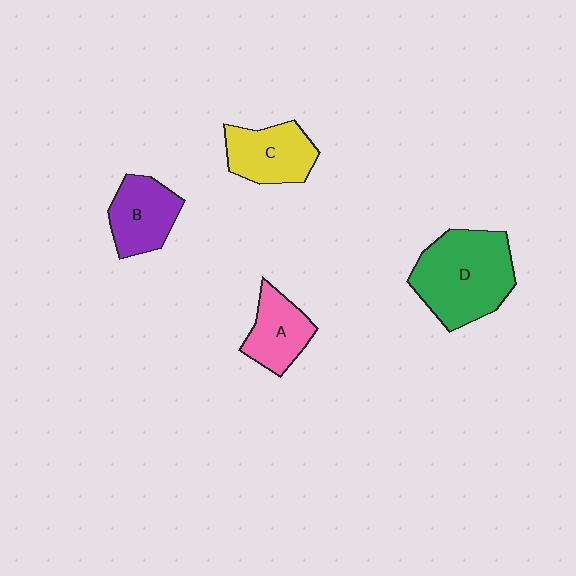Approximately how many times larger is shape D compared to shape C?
Approximately 1.6 times.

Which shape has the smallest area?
Shape A (pink).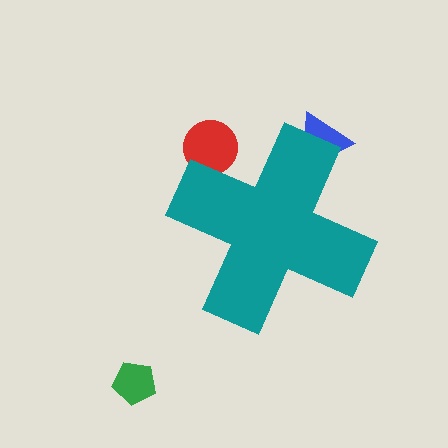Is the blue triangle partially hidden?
Yes, the blue triangle is partially hidden behind the teal cross.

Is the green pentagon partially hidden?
No, the green pentagon is fully visible.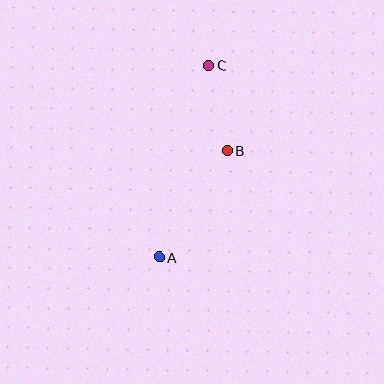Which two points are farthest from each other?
Points A and C are farthest from each other.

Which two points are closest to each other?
Points B and C are closest to each other.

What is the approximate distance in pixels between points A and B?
The distance between A and B is approximately 127 pixels.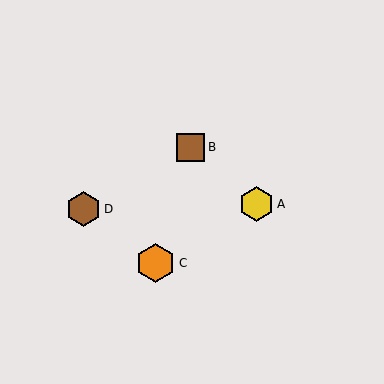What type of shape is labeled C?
Shape C is an orange hexagon.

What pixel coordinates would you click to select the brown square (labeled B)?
Click at (191, 147) to select the brown square B.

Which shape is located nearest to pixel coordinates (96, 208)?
The brown hexagon (labeled D) at (84, 209) is nearest to that location.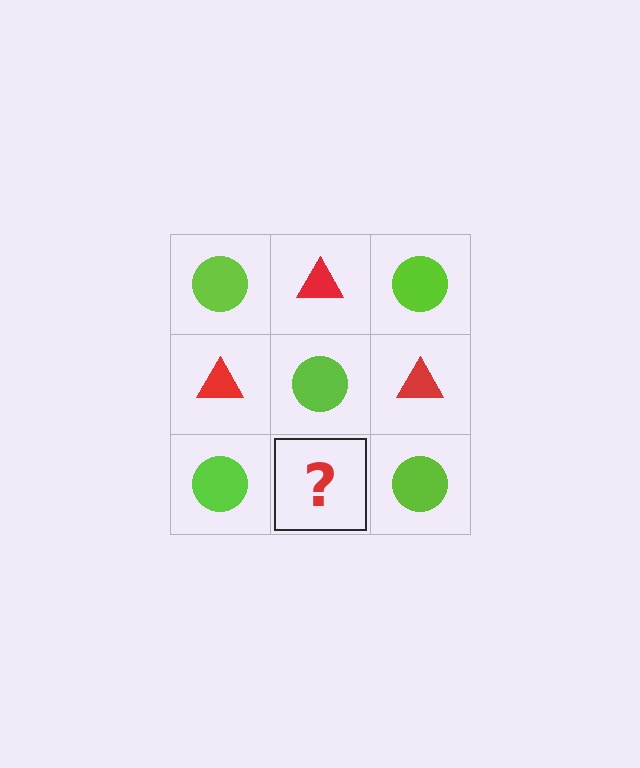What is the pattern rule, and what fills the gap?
The rule is that it alternates lime circle and red triangle in a checkerboard pattern. The gap should be filled with a red triangle.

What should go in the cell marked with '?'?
The missing cell should contain a red triangle.